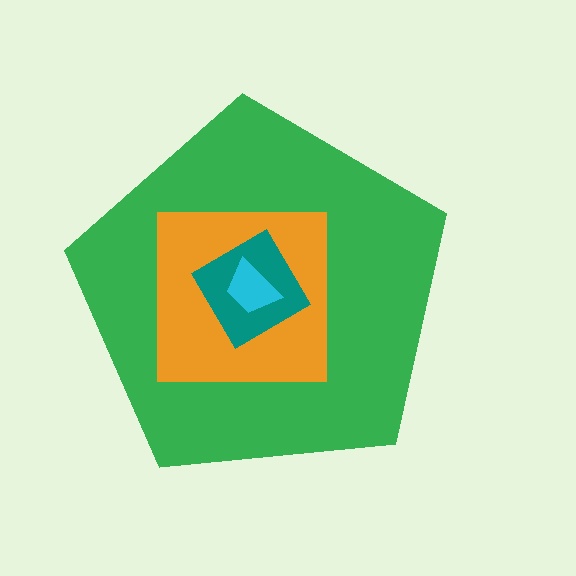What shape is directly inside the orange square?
The teal diamond.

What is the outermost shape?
The green pentagon.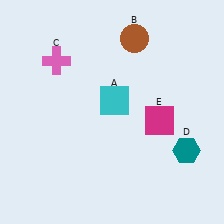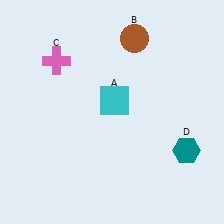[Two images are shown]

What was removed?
The magenta square (E) was removed in Image 2.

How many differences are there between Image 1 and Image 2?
There is 1 difference between the two images.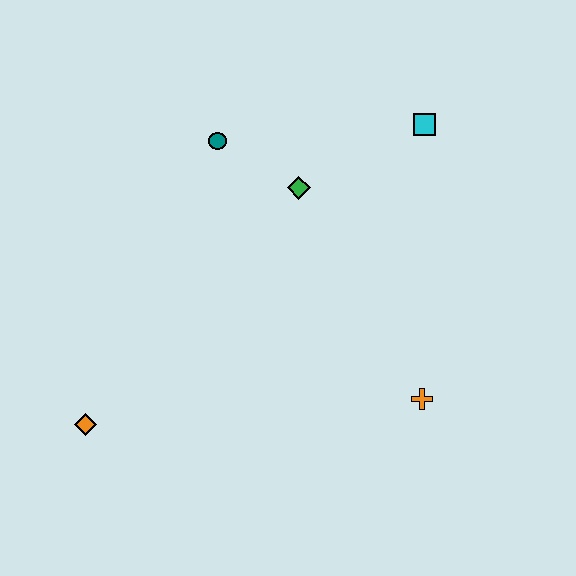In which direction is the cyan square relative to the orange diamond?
The cyan square is to the right of the orange diamond.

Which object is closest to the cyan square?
The green diamond is closest to the cyan square.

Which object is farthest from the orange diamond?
The cyan square is farthest from the orange diamond.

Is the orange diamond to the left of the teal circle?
Yes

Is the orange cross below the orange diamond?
No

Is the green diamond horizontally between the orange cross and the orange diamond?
Yes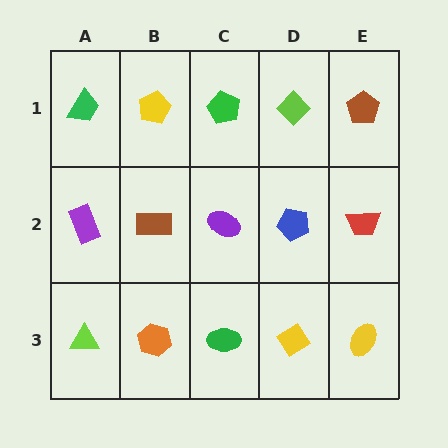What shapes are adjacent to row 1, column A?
A purple rectangle (row 2, column A), a yellow pentagon (row 1, column B).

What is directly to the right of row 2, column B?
A purple ellipse.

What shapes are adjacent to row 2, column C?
A green pentagon (row 1, column C), a green ellipse (row 3, column C), a brown rectangle (row 2, column B), a blue pentagon (row 2, column D).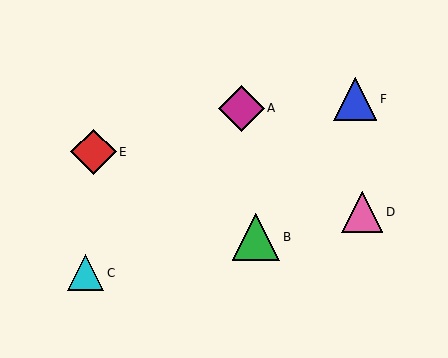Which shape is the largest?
The green triangle (labeled B) is the largest.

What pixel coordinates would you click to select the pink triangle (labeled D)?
Click at (362, 212) to select the pink triangle D.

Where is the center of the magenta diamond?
The center of the magenta diamond is at (241, 108).